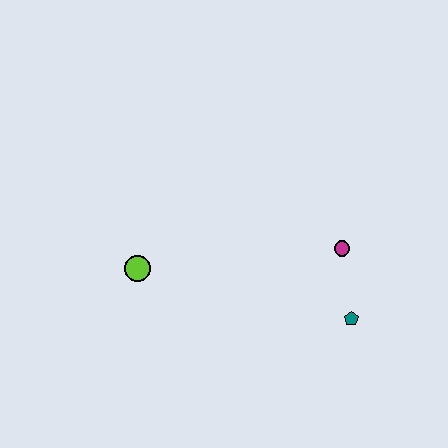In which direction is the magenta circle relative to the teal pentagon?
The magenta circle is above the teal pentagon.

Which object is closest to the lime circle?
The magenta circle is closest to the lime circle.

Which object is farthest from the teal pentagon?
The lime circle is farthest from the teal pentagon.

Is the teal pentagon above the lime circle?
No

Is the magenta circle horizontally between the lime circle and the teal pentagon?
Yes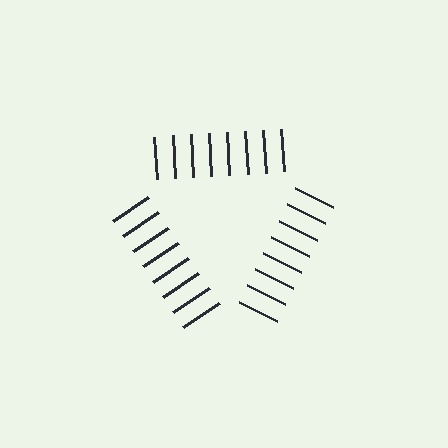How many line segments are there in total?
24 — 8 along each of the 3 edges.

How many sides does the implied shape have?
3 sides — the line-ends trace a triangle.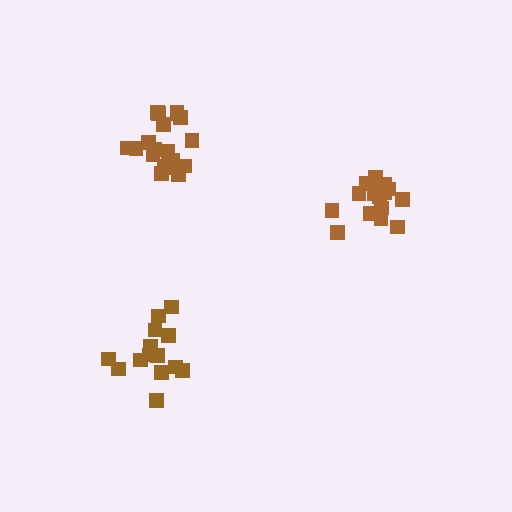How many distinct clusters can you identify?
There are 3 distinct clusters.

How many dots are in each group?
Group 1: 15 dots, Group 2: 17 dots, Group 3: 19 dots (51 total).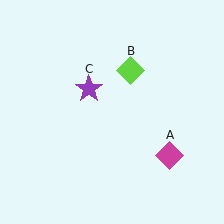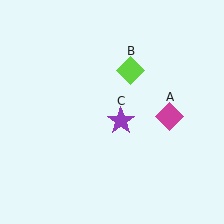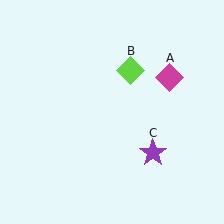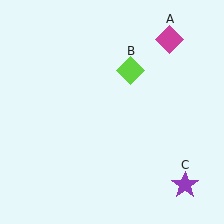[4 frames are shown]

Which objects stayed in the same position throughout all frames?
Lime diamond (object B) remained stationary.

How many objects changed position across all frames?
2 objects changed position: magenta diamond (object A), purple star (object C).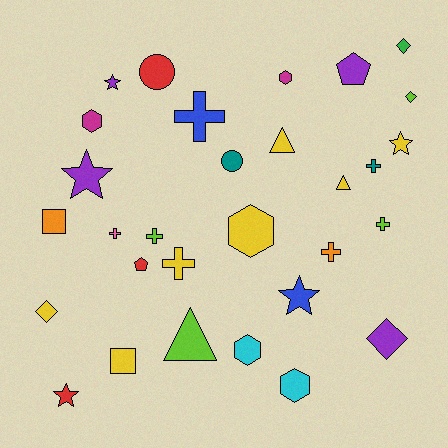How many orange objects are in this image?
There are 2 orange objects.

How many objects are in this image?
There are 30 objects.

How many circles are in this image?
There are 2 circles.